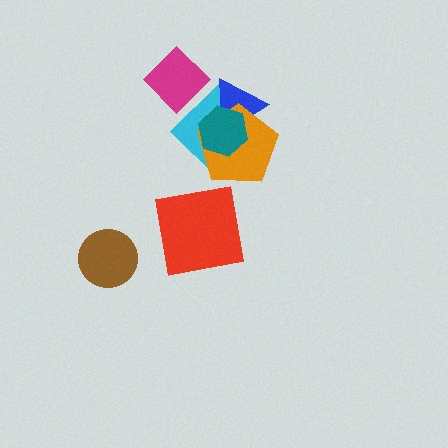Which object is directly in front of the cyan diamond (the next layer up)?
The blue triangle is directly in front of the cyan diamond.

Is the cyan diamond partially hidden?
Yes, it is partially covered by another shape.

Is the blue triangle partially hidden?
Yes, it is partially covered by another shape.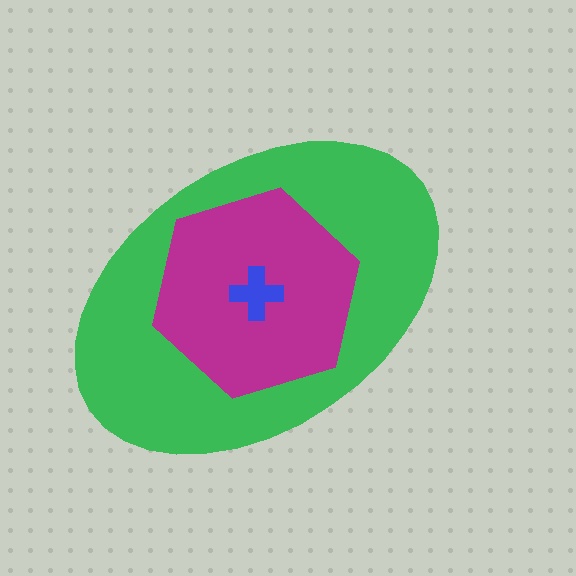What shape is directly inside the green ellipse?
The magenta hexagon.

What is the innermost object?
The blue cross.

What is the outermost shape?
The green ellipse.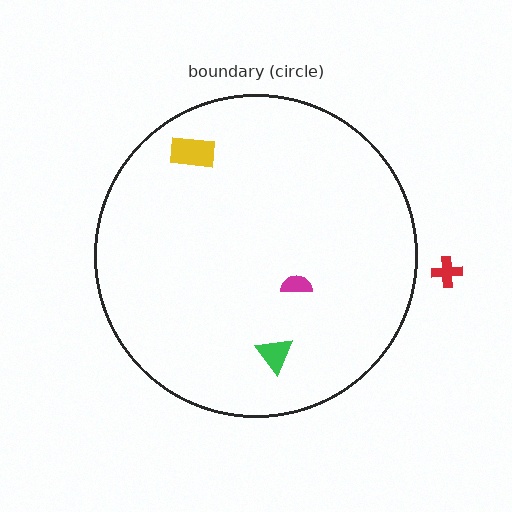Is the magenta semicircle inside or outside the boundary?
Inside.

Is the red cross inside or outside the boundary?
Outside.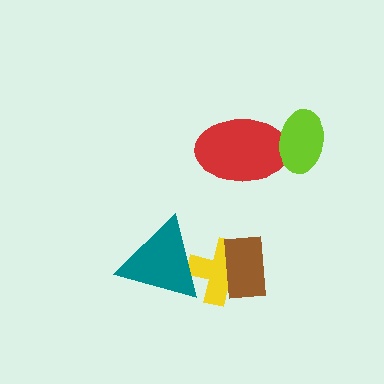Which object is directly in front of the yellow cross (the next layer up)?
The brown rectangle is directly in front of the yellow cross.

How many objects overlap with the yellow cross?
2 objects overlap with the yellow cross.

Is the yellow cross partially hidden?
Yes, it is partially covered by another shape.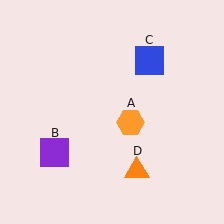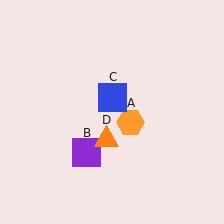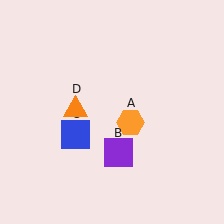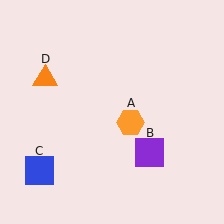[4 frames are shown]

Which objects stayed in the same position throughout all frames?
Orange hexagon (object A) remained stationary.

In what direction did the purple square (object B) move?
The purple square (object B) moved right.